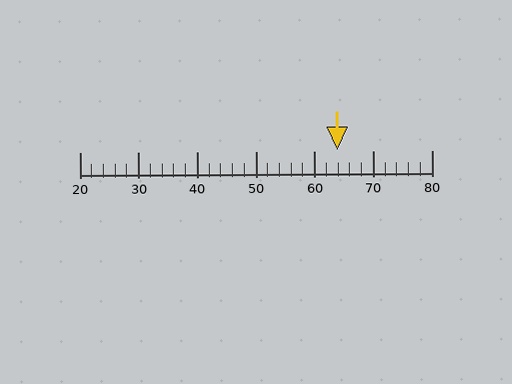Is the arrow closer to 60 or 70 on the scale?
The arrow is closer to 60.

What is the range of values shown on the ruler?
The ruler shows values from 20 to 80.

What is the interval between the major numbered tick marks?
The major tick marks are spaced 10 units apart.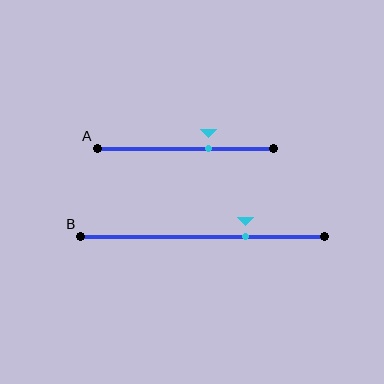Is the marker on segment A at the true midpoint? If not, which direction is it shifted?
No, the marker on segment A is shifted to the right by about 13% of the segment length.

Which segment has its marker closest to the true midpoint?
Segment A has its marker closest to the true midpoint.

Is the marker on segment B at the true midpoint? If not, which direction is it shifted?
No, the marker on segment B is shifted to the right by about 18% of the segment length.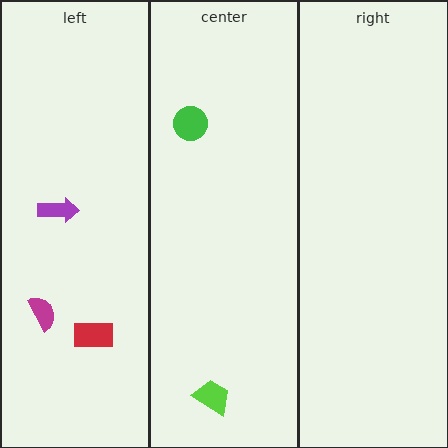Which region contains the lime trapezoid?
The center region.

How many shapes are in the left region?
3.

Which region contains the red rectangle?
The left region.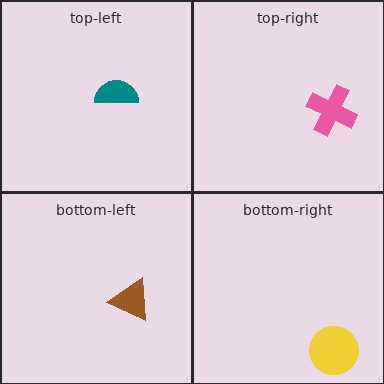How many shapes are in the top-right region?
1.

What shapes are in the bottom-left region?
The brown triangle.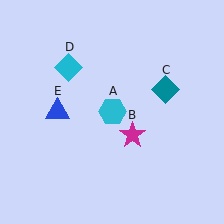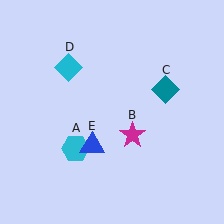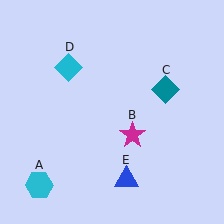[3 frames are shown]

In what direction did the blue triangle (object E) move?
The blue triangle (object E) moved down and to the right.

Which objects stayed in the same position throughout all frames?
Magenta star (object B) and teal diamond (object C) and cyan diamond (object D) remained stationary.